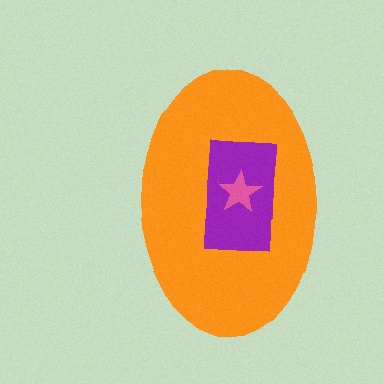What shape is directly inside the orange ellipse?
The purple rectangle.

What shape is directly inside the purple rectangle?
The pink star.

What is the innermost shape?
The pink star.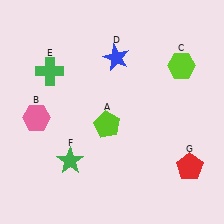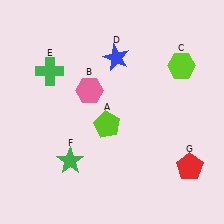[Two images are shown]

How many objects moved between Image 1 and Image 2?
1 object moved between the two images.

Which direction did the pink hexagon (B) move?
The pink hexagon (B) moved right.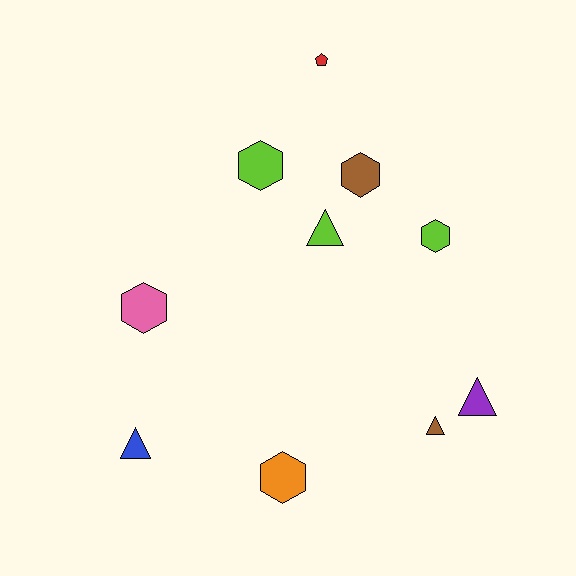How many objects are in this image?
There are 10 objects.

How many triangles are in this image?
There are 4 triangles.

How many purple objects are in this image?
There is 1 purple object.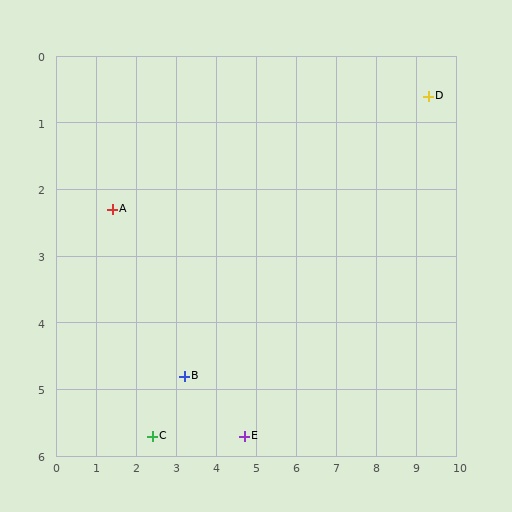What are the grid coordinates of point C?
Point C is at approximately (2.4, 5.7).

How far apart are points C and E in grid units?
Points C and E are about 2.3 grid units apart.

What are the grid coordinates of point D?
Point D is at approximately (9.3, 0.6).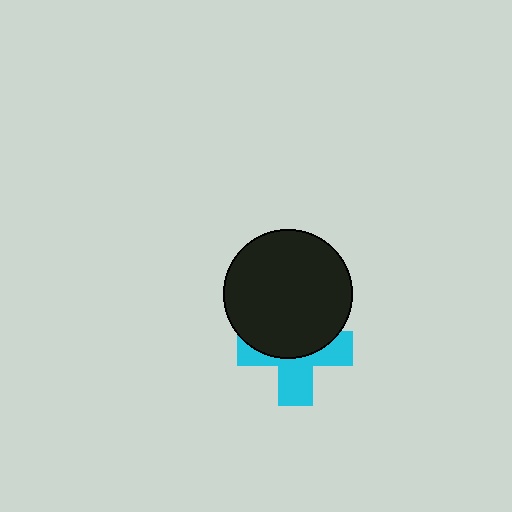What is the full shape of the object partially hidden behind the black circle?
The partially hidden object is a cyan cross.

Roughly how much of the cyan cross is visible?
About half of it is visible (roughly 49%).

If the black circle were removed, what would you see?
You would see the complete cyan cross.